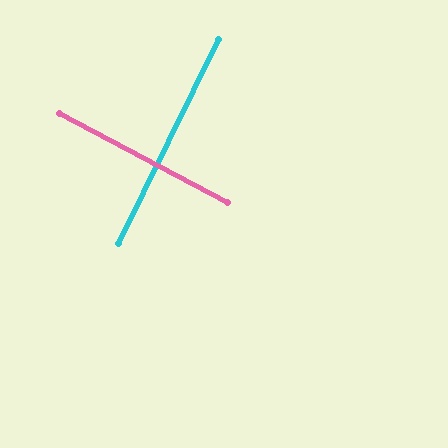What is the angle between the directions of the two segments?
Approximately 88 degrees.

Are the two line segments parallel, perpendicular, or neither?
Perpendicular — they meet at approximately 88°.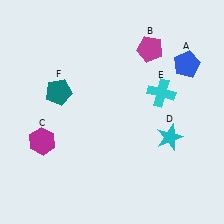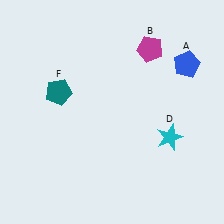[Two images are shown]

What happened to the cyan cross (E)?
The cyan cross (E) was removed in Image 2. It was in the top-right area of Image 1.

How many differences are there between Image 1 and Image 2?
There are 2 differences between the two images.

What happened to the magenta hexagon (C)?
The magenta hexagon (C) was removed in Image 2. It was in the bottom-left area of Image 1.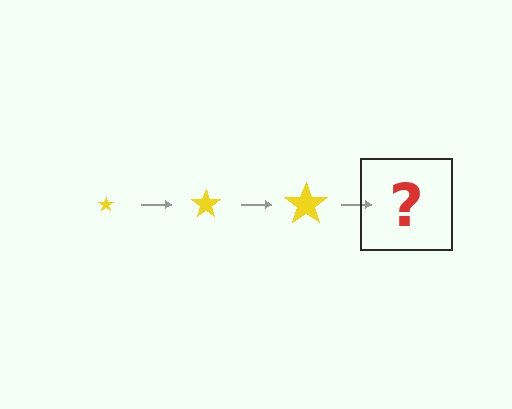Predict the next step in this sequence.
The next step is a yellow star, larger than the previous one.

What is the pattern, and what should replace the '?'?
The pattern is that the star gets progressively larger each step. The '?' should be a yellow star, larger than the previous one.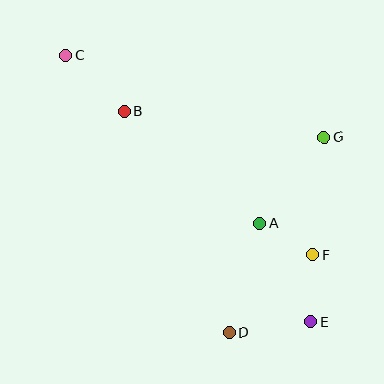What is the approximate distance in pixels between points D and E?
The distance between D and E is approximately 82 pixels.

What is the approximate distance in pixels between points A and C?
The distance between A and C is approximately 258 pixels.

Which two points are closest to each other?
Points A and F are closest to each other.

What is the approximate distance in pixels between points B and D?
The distance between B and D is approximately 245 pixels.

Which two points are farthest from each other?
Points C and E are farthest from each other.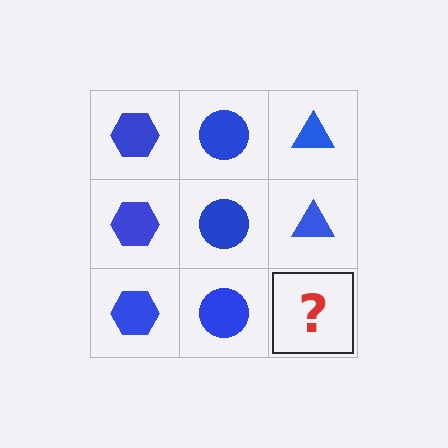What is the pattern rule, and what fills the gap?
The rule is that each column has a consistent shape. The gap should be filled with a blue triangle.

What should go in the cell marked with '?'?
The missing cell should contain a blue triangle.